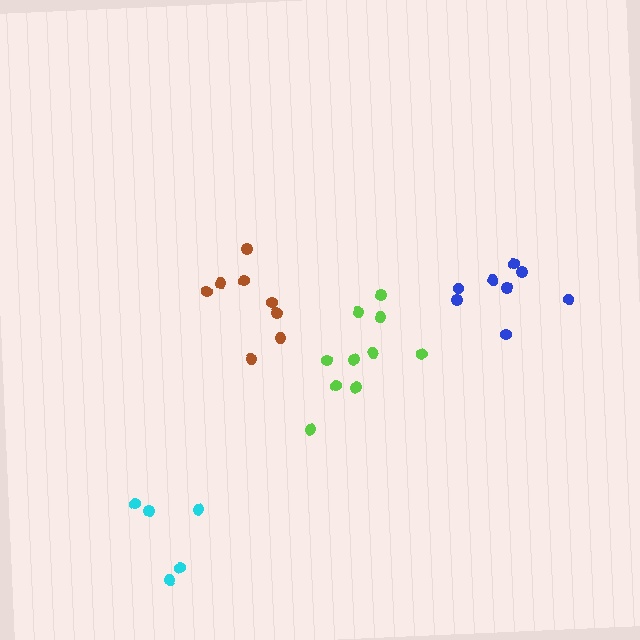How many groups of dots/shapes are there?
There are 4 groups.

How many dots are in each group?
Group 1: 5 dots, Group 2: 8 dots, Group 3: 8 dots, Group 4: 10 dots (31 total).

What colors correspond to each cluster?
The clusters are colored: cyan, brown, blue, lime.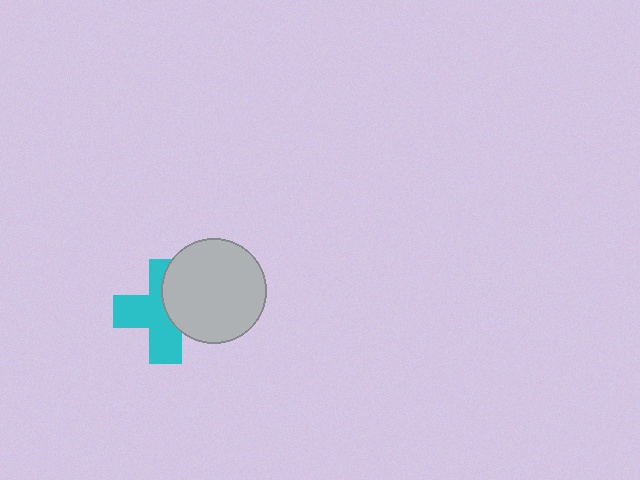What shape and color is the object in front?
The object in front is a light gray circle.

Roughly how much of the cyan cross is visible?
About half of it is visible (roughly 60%).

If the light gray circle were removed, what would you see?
You would see the complete cyan cross.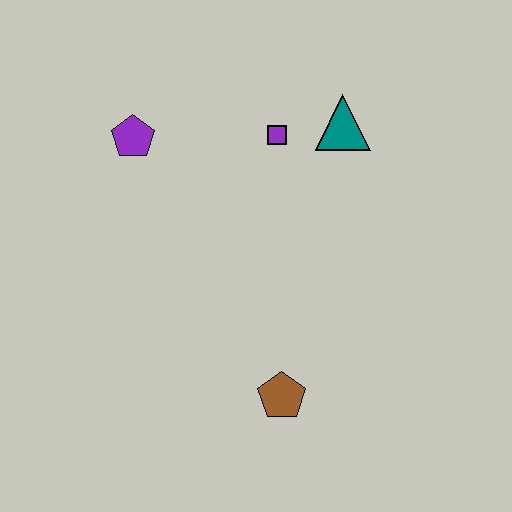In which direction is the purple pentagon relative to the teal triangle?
The purple pentagon is to the left of the teal triangle.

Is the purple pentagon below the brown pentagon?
No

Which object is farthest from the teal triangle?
The brown pentagon is farthest from the teal triangle.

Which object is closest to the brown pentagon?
The purple square is closest to the brown pentagon.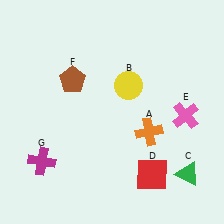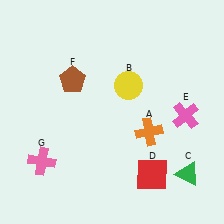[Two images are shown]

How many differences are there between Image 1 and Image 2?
There is 1 difference between the two images.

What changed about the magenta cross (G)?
In Image 1, G is magenta. In Image 2, it changed to pink.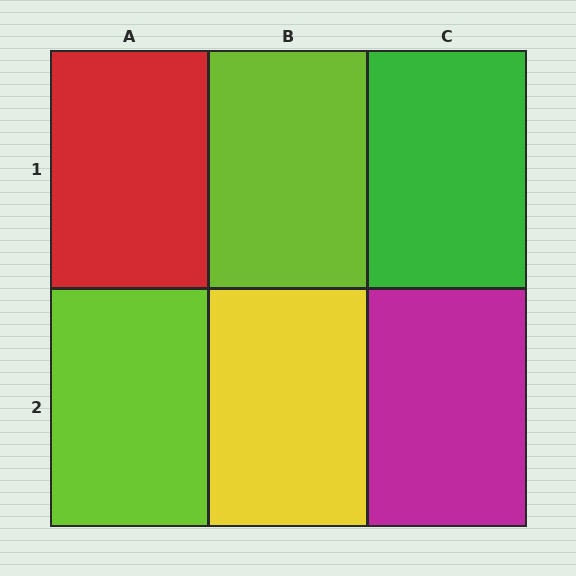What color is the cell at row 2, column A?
Lime.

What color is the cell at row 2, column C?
Magenta.